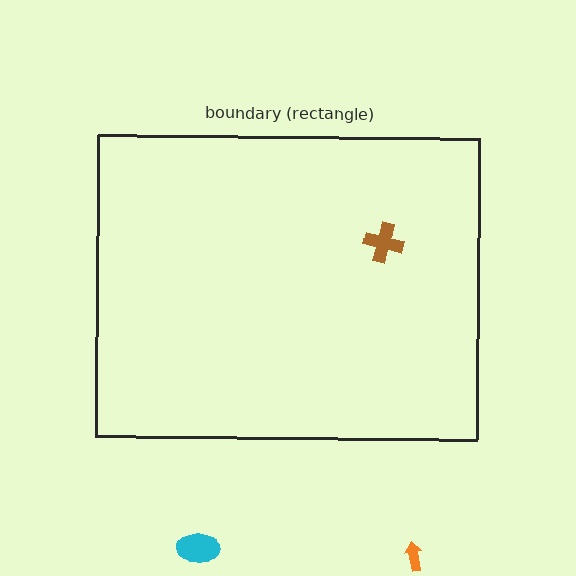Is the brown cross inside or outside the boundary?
Inside.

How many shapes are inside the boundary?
1 inside, 2 outside.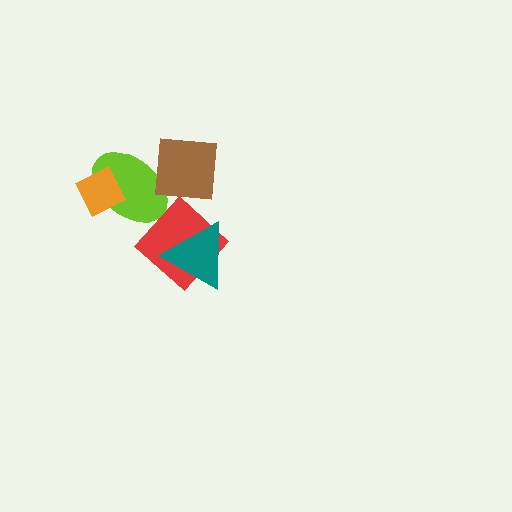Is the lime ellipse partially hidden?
Yes, it is partially covered by another shape.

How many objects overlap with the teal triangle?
1 object overlaps with the teal triangle.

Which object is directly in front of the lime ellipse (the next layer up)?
The orange diamond is directly in front of the lime ellipse.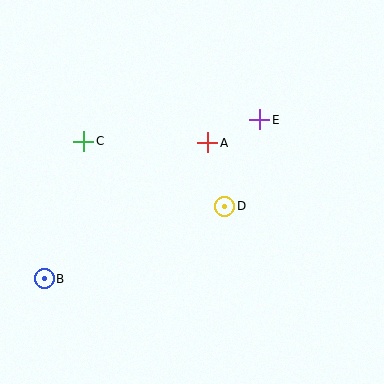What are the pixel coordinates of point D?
Point D is at (225, 206).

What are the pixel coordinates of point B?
Point B is at (44, 279).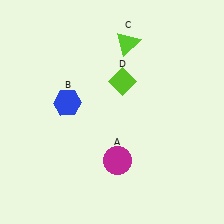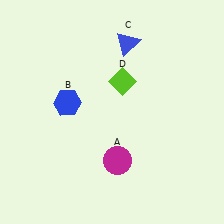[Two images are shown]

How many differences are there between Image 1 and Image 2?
There is 1 difference between the two images.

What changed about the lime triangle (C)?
In Image 1, C is lime. In Image 2, it changed to blue.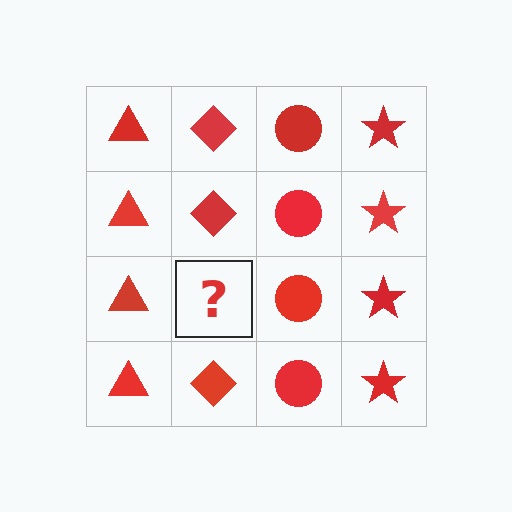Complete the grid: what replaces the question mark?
The question mark should be replaced with a red diamond.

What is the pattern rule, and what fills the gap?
The rule is that each column has a consistent shape. The gap should be filled with a red diamond.